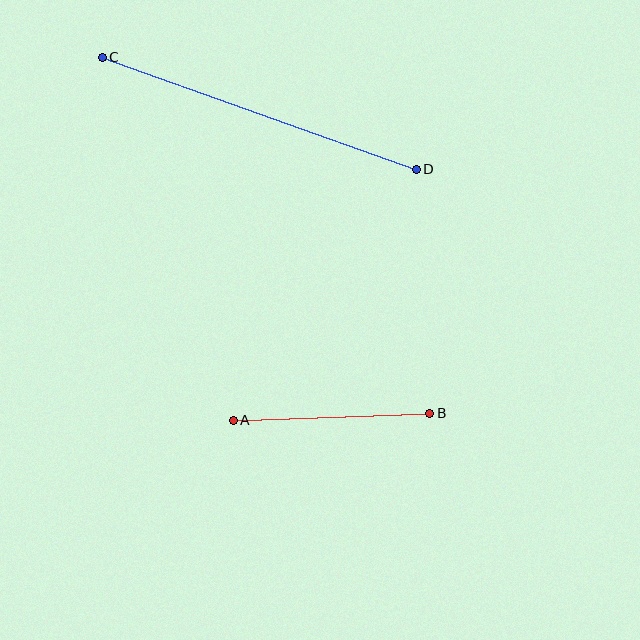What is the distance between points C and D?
The distance is approximately 333 pixels.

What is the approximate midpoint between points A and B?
The midpoint is at approximately (332, 417) pixels.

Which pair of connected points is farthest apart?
Points C and D are farthest apart.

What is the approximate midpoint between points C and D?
The midpoint is at approximately (259, 113) pixels.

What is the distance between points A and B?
The distance is approximately 197 pixels.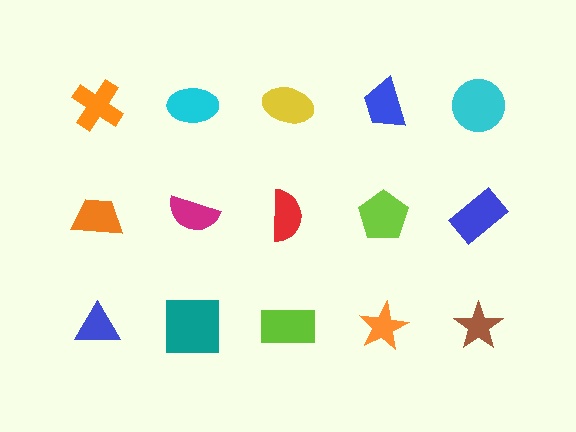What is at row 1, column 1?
An orange cross.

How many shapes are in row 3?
5 shapes.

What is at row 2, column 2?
A magenta semicircle.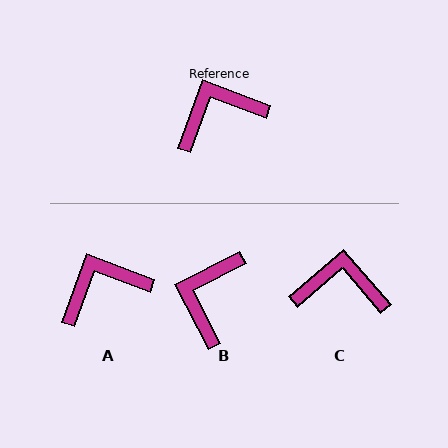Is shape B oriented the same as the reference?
No, it is off by about 48 degrees.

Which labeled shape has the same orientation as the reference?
A.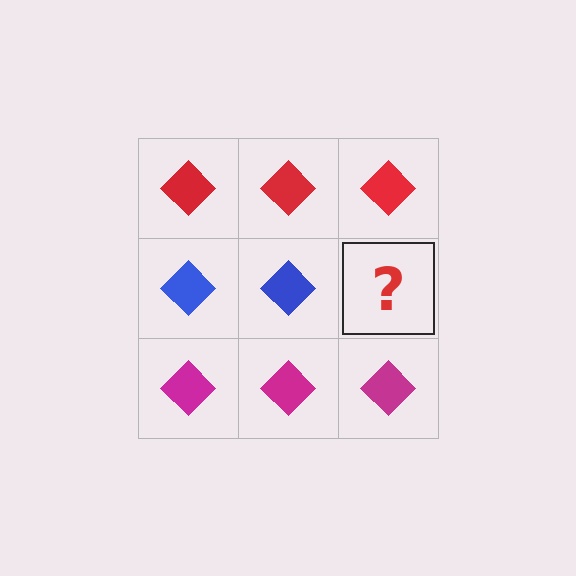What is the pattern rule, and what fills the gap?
The rule is that each row has a consistent color. The gap should be filled with a blue diamond.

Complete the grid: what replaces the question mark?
The question mark should be replaced with a blue diamond.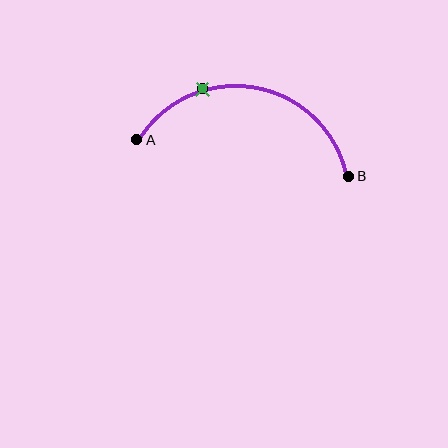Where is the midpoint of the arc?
The arc midpoint is the point on the curve farthest from the straight line joining A and B. It sits above that line.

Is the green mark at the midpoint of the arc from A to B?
No. The green mark lies on the arc but is closer to endpoint A. The arc midpoint would be at the point on the curve equidistant along the arc from both A and B.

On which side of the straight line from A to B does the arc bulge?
The arc bulges above the straight line connecting A and B.